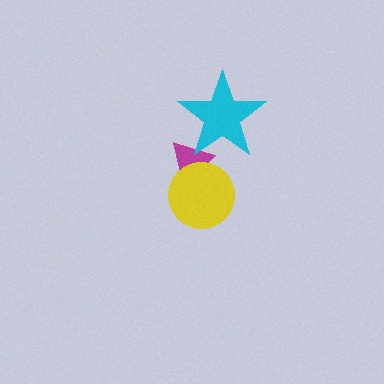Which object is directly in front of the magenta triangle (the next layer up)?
The cyan star is directly in front of the magenta triangle.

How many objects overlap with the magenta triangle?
2 objects overlap with the magenta triangle.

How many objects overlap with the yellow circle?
1 object overlaps with the yellow circle.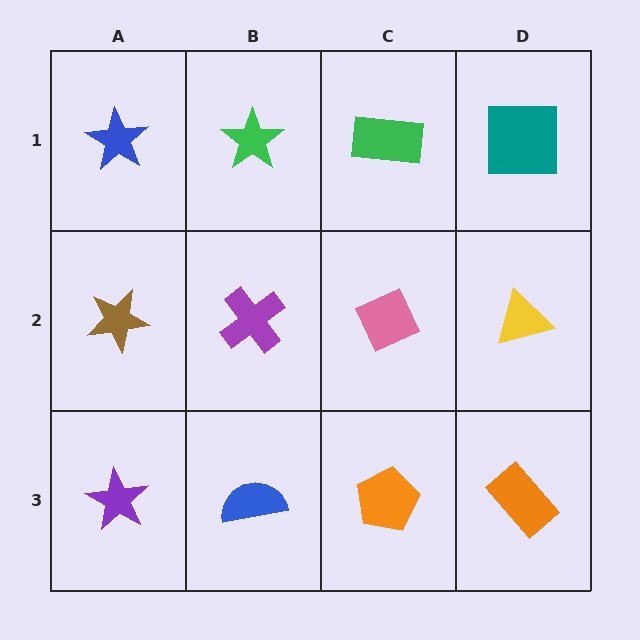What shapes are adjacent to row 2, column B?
A green star (row 1, column B), a blue semicircle (row 3, column B), a brown star (row 2, column A), a pink diamond (row 2, column C).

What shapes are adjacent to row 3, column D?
A yellow triangle (row 2, column D), an orange pentagon (row 3, column C).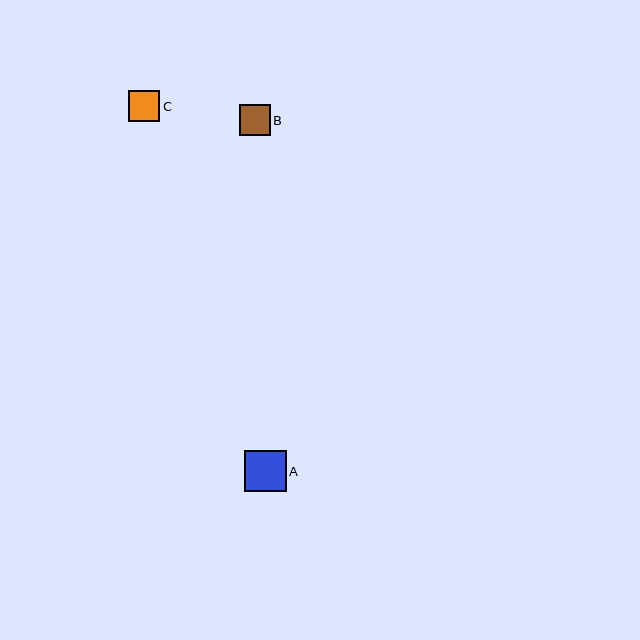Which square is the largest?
Square A is the largest with a size of approximately 42 pixels.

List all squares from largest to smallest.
From largest to smallest: A, C, B.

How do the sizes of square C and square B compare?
Square C and square B are approximately the same size.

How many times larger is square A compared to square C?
Square A is approximately 1.3 times the size of square C.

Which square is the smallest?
Square B is the smallest with a size of approximately 31 pixels.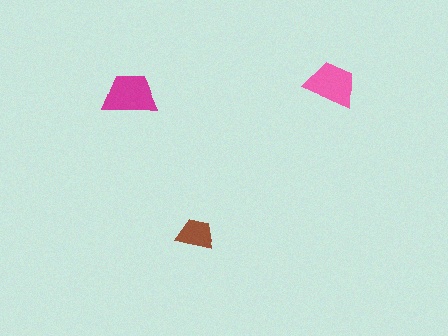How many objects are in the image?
There are 3 objects in the image.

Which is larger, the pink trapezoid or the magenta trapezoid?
The magenta one.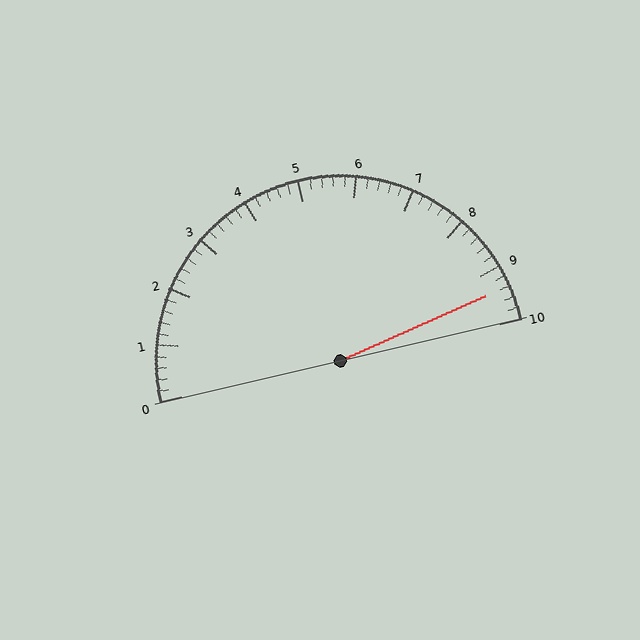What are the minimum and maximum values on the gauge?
The gauge ranges from 0 to 10.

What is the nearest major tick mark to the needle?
The nearest major tick mark is 9.